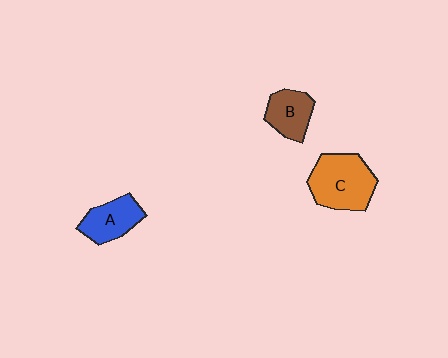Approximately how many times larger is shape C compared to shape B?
Approximately 1.7 times.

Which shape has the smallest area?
Shape B (brown).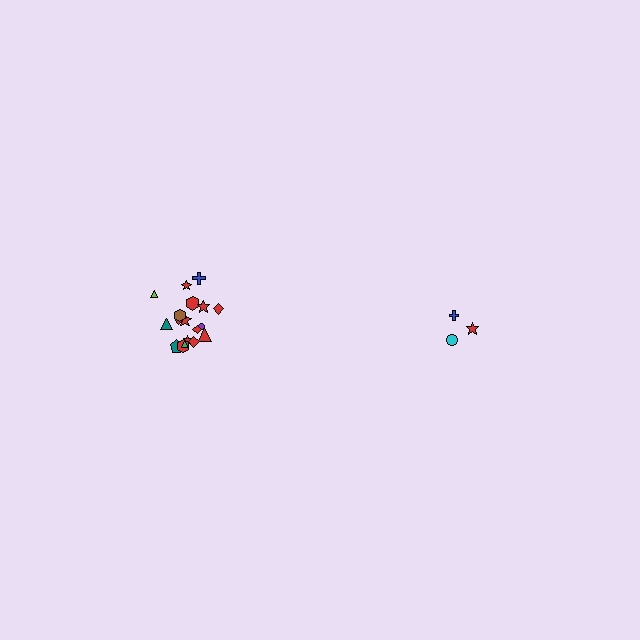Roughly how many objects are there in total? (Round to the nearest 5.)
Roughly 20 objects in total.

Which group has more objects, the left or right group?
The left group.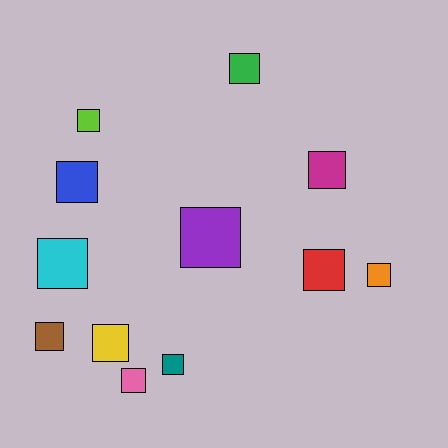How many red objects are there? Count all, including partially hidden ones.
There is 1 red object.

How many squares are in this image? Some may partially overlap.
There are 12 squares.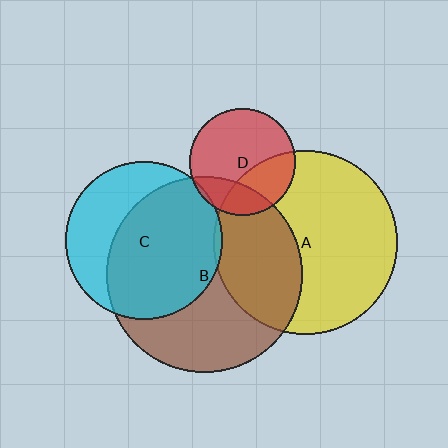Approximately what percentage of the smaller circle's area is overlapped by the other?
Approximately 20%.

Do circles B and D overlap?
Yes.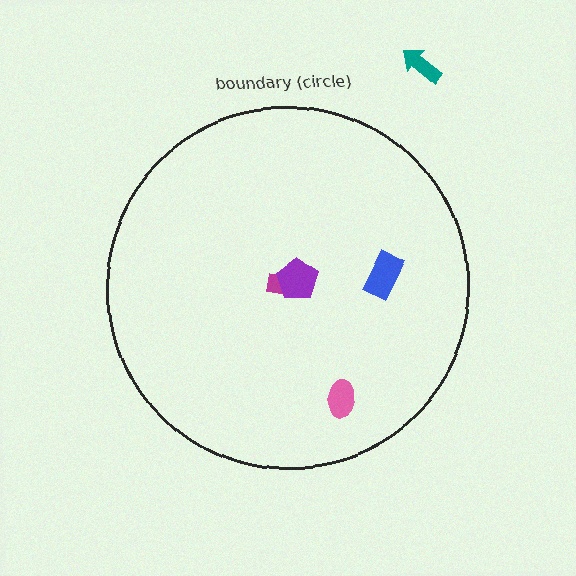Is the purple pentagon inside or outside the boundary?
Inside.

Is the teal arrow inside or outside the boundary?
Outside.